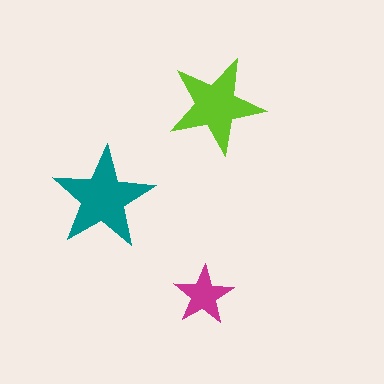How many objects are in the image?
There are 3 objects in the image.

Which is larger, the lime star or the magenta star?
The lime one.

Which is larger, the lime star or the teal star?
The teal one.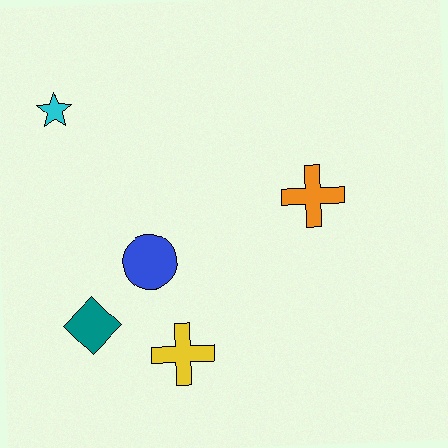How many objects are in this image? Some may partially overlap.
There are 5 objects.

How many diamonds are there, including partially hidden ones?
There is 1 diamond.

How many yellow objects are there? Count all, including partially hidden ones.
There is 1 yellow object.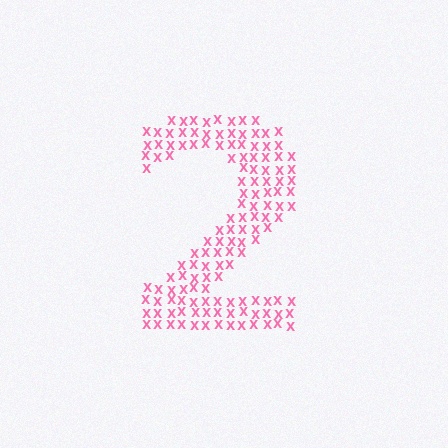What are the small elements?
The small elements are letter X's.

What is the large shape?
The large shape is the digit 2.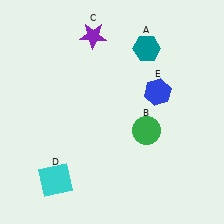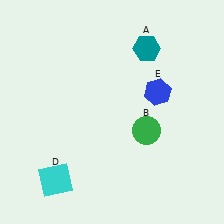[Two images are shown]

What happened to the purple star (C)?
The purple star (C) was removed in Image 2. It was in the top-left area of Image 1.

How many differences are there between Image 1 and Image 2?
There is 1 difference between the two images.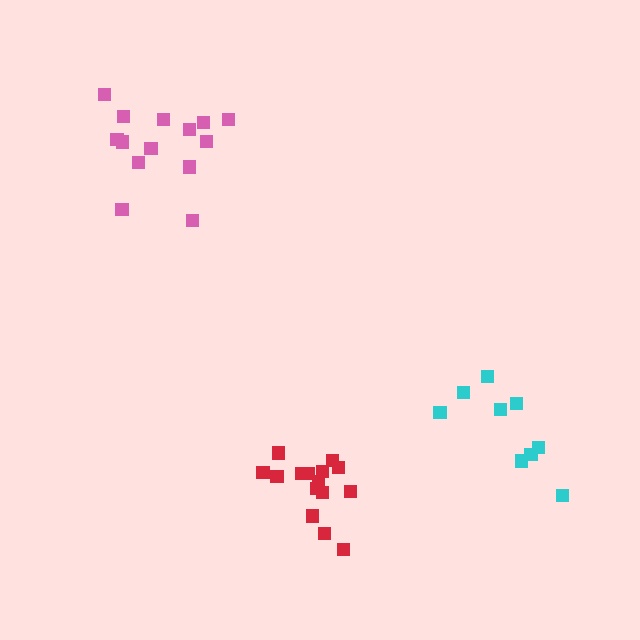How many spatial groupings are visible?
There are 3 spatial groupings.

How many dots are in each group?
Group 1: 9 dots, Group 2: 14 dots, Group 3: 15 dots (38 total).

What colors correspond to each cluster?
The clusters are colored: cyan, pink, red.